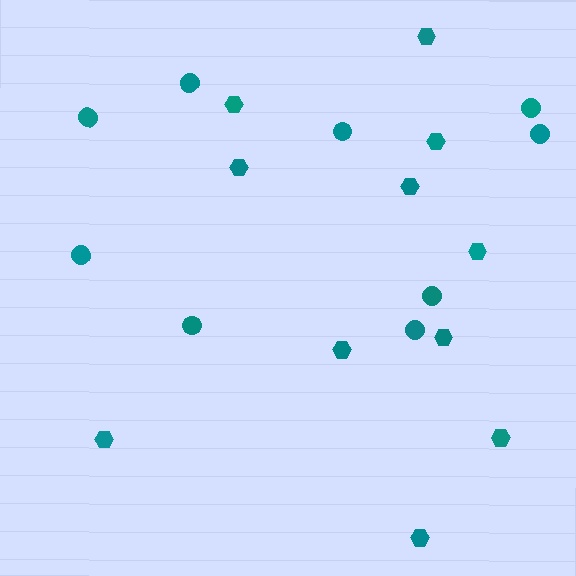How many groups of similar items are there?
There are 2 groups: one group of circles (9) and one group of hexagons (11).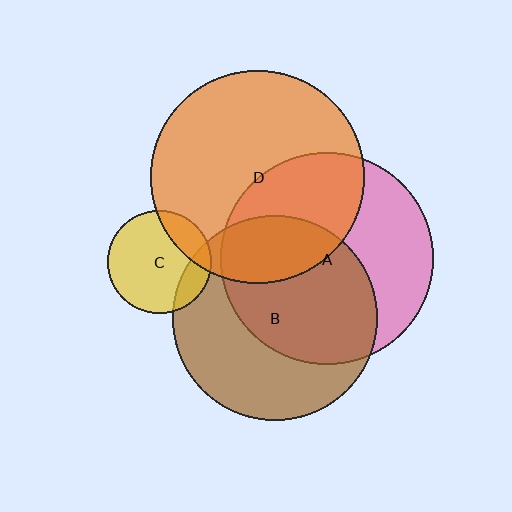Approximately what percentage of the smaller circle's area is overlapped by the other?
Approximately 55%.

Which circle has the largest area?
Circle D (orange).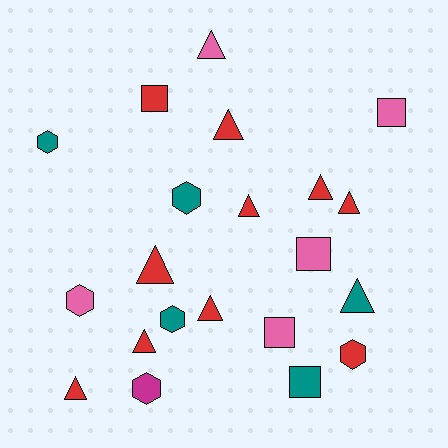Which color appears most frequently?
Red, with 10 objects.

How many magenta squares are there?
There are no magenta squares.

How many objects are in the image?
There are 21 objects.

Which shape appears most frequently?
Triangle, with 10 objects.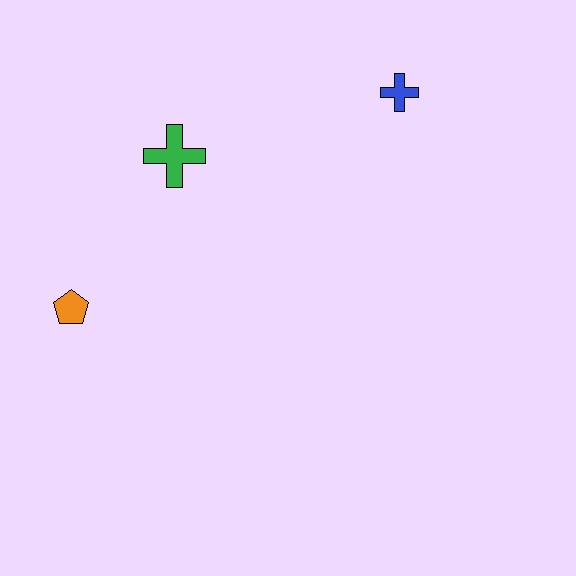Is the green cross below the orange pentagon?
No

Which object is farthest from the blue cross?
The orange pentagon is farthest from the blue cross.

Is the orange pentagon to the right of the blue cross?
No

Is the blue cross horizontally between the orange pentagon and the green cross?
No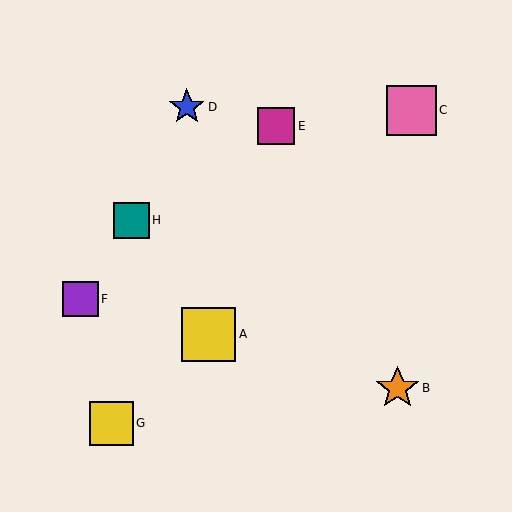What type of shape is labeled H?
Shape H is a teal square.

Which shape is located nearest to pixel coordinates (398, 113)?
The pink square (labeled C) at (411, 110) is nearest to that location.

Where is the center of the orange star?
The center of the orange star is at (398, 388).